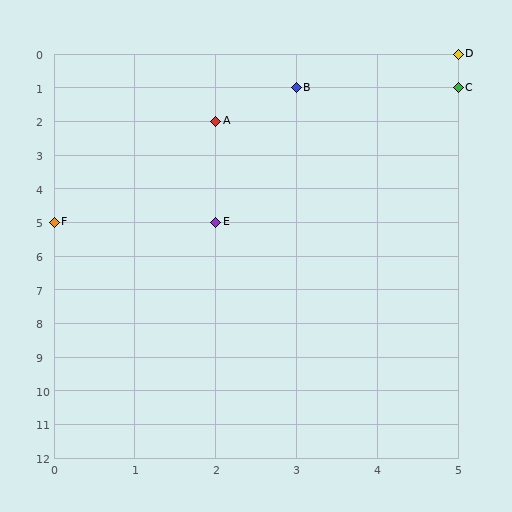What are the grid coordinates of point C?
Point C is at grid coordinates (5, 1).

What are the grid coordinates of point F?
Point F is at grid coordinates (0, 5).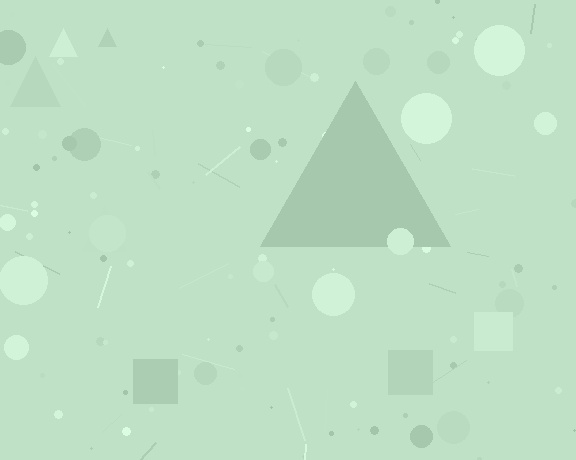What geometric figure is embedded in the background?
A triangle is embedded in the background.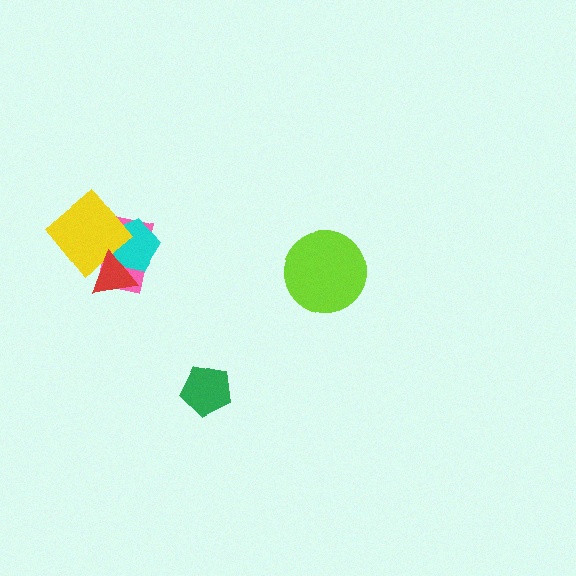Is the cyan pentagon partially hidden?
Yes, it is partially covered by another shape.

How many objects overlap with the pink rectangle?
3 objects overlap with the pink rectangle.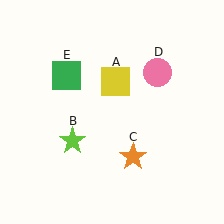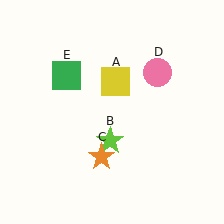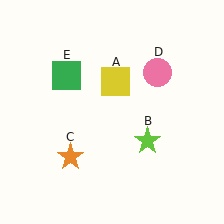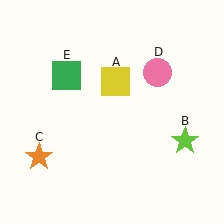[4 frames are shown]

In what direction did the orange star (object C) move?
The orange star (object C) moved left.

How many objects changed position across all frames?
2 objects changed position: lime star (object B), orange star (object C).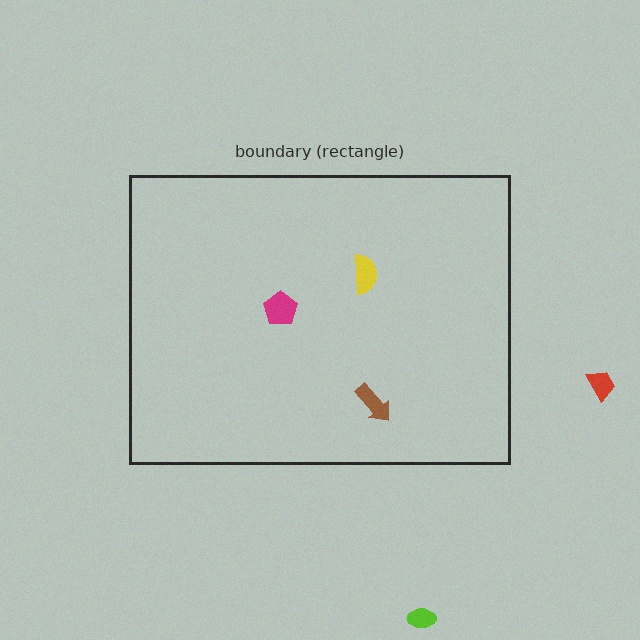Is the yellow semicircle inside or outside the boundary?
Inside.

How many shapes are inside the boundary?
3 inside, 2 outside.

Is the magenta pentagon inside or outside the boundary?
Inside.